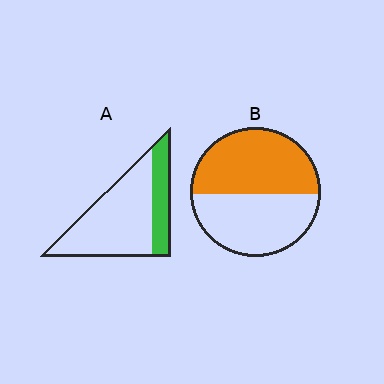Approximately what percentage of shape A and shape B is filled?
A is approximately 25% and B is approximately 50%.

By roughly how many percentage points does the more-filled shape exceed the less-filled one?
By roughly 25 percentage points (B over A).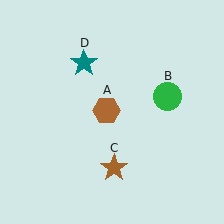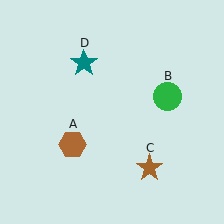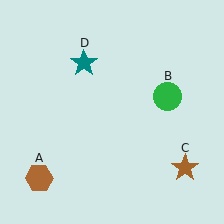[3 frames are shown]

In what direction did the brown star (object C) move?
The brown star (object C) moved right.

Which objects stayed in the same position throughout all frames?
Green circle (object B) and teal star (object D) remained stationary.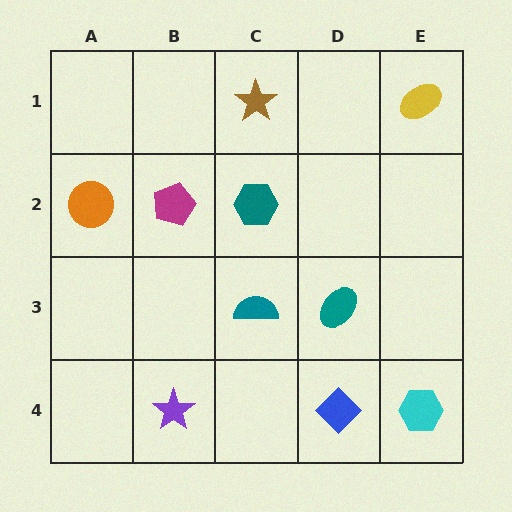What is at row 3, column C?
A teal semicircle.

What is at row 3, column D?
A teal ellipse.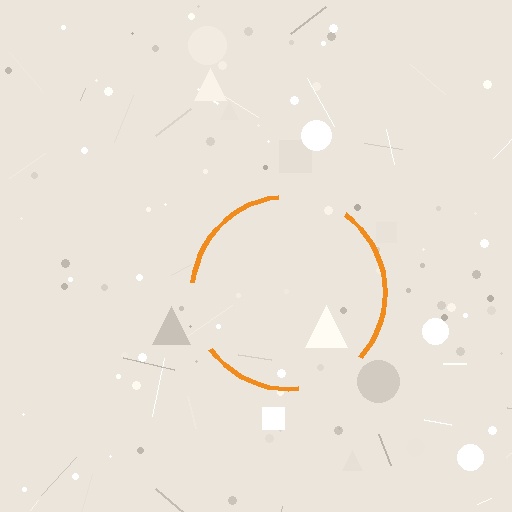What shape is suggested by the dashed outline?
The dashed outline suggests a circle.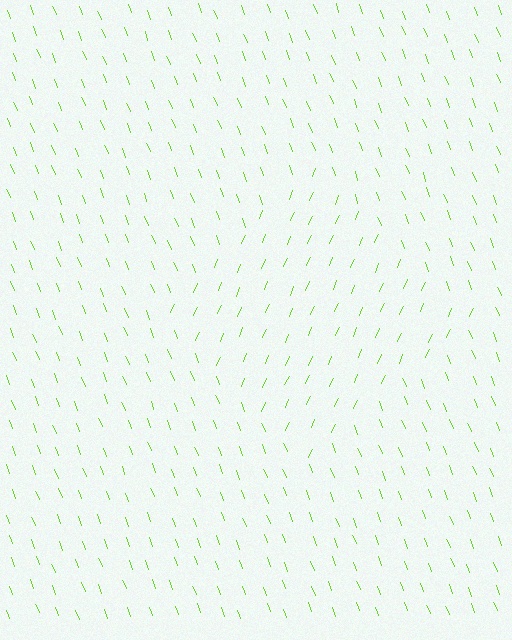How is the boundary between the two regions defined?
The boundary is defined purely by a change in line orientation (approximately 45 degrees difference). All lines are the same color and thickness.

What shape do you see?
I see a diamond.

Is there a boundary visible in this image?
Yes, there is a texture boundary formed by a change in line orientation.